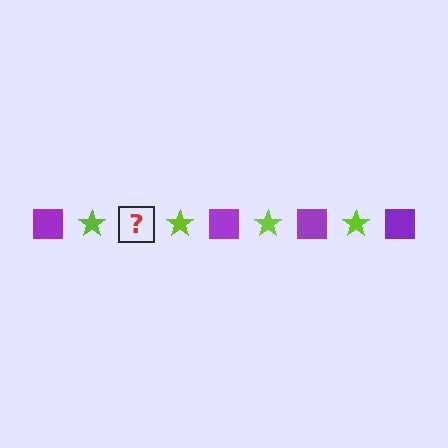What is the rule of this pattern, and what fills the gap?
The rule is that the pattern alternates between purple square and lime star. The gap should be filled with a purple square.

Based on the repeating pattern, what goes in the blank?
The blank should be a purple square.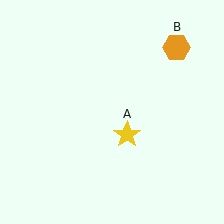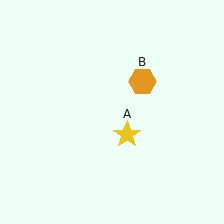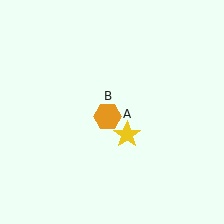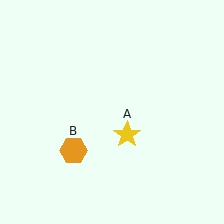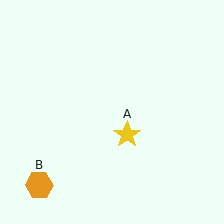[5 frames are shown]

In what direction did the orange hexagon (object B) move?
The orange hexagon (object B) moved down and to the left.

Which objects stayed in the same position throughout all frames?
Yellow star (object A) remained stationary.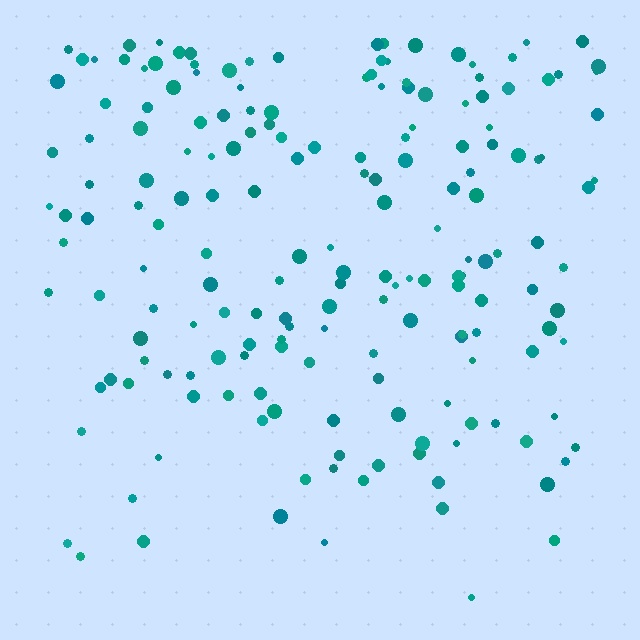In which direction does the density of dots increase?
From bottom to top, with the top side densest.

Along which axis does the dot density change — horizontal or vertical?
Vertical.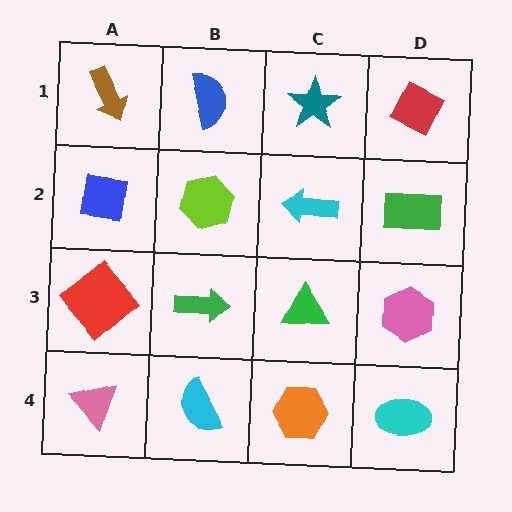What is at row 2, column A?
A blue square.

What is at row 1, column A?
A brown arrow.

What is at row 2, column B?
A lime hexagon.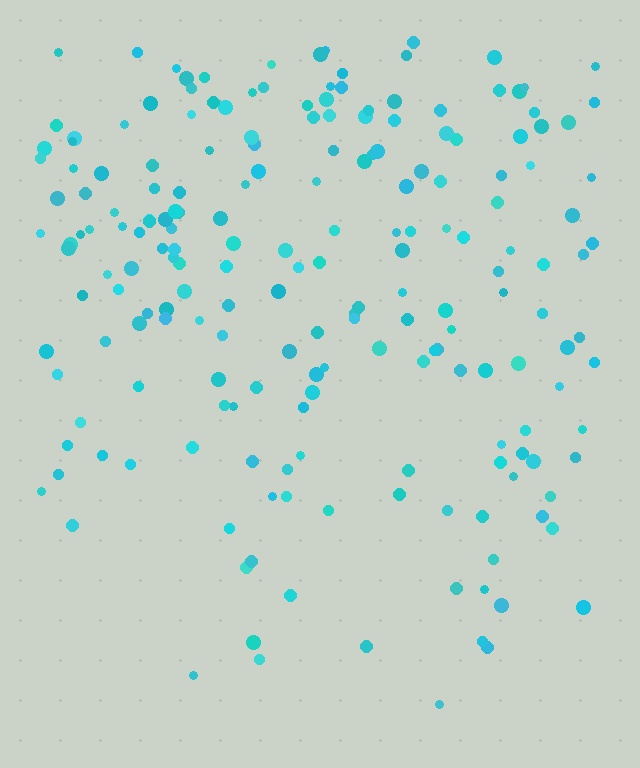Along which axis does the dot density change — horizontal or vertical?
Vertical.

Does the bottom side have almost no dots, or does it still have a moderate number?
Still a moderate number, just noticeably fewer than the top.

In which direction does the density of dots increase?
From bottom to top, with the top side densest.